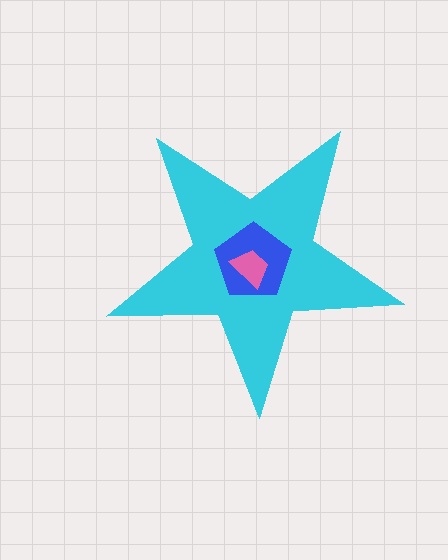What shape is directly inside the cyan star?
The blue pentagon.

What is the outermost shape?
The cyan star.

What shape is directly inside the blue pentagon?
The pink trapezoid.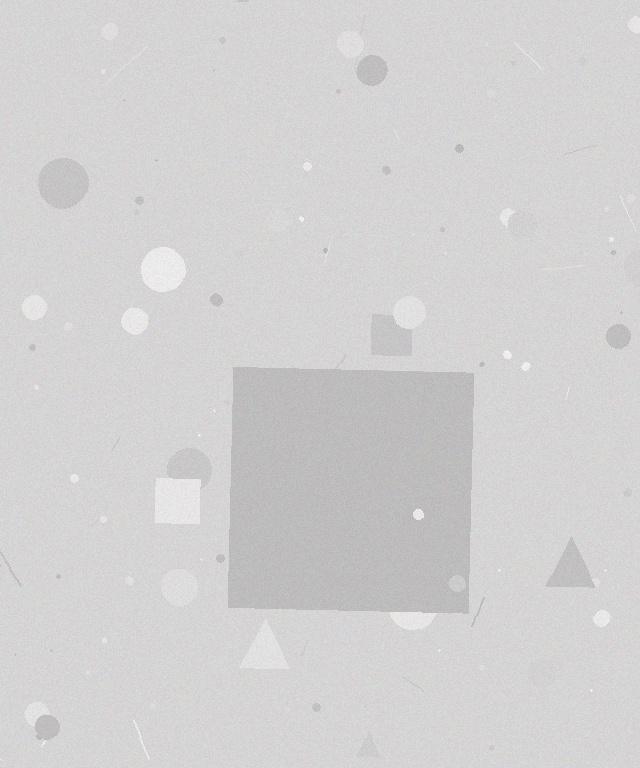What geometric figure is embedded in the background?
A square is embedded in the background.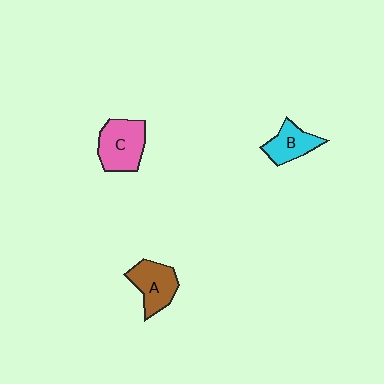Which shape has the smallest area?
Shape B (cyan).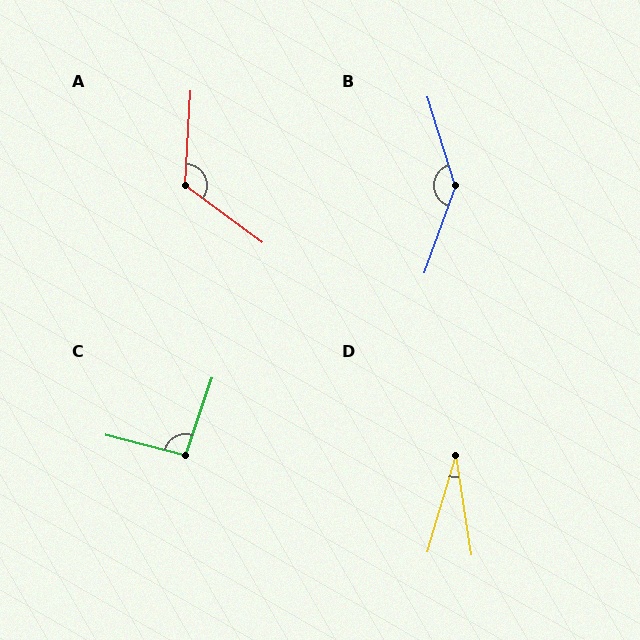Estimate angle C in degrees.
Approximately 94 degrees.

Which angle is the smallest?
D, at approximately 26 degrees.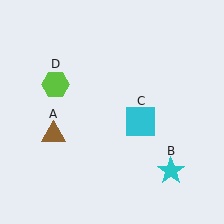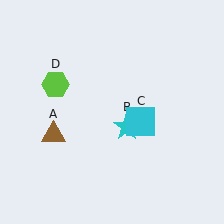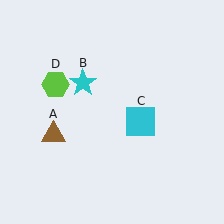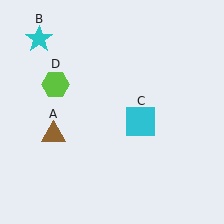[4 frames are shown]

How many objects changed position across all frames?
1 object changed position: cyan star (object B).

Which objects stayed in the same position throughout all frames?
Brown triangle (object A) and cyan square (object C) and lime hexagon (object D) remained stationary.